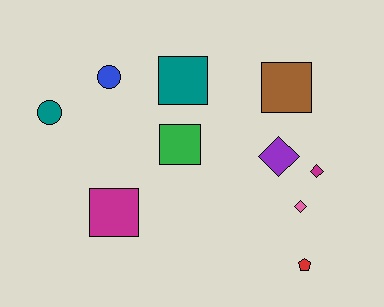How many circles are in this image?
There are 2 circles.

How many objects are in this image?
There are 10 objects.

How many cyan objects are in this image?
There are no cyan objects.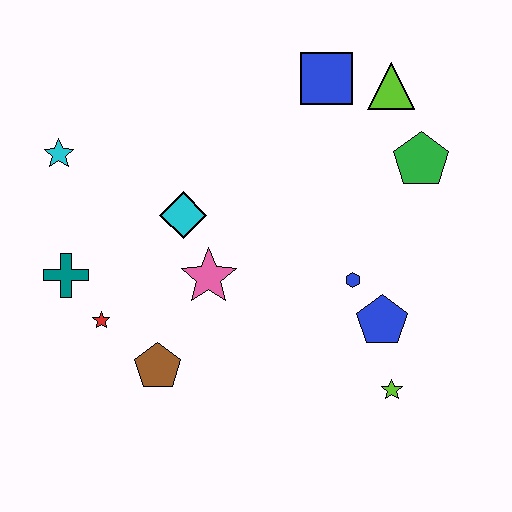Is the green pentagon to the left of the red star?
No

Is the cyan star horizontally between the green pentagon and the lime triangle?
No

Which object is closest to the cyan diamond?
The pink star is closest to the cyan diamond.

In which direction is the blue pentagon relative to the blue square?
The blue pentagon is below the blue square.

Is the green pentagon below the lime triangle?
Yes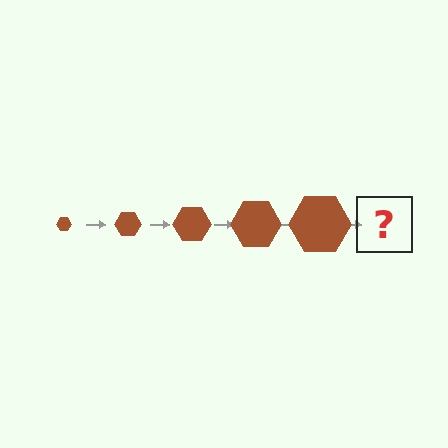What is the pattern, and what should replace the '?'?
The pattern is that the hexagon gets progressively larger each step. The '?' should be a brown hexagon, larger than the previous one.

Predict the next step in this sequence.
The next step is a brown hexagon, larger than the previous one.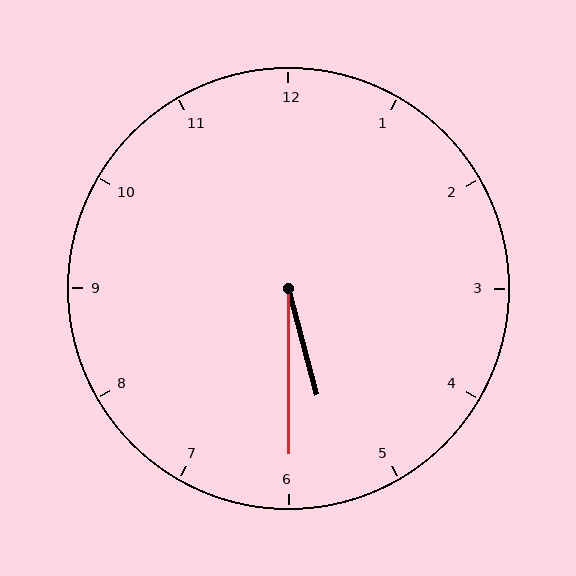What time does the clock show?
5:30.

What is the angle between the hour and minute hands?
Approximately 15 degrees.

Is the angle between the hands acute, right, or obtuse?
It is acute.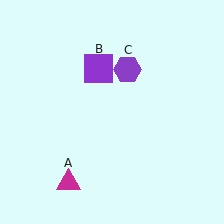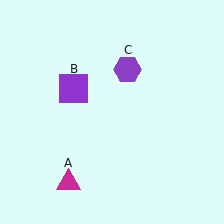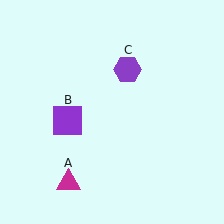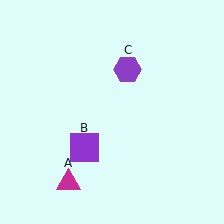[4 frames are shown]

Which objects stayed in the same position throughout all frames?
Magenta triangle (object A) and purple hexagon (object C) remained stationary.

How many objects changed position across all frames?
1 object changed position: purple square (object B).